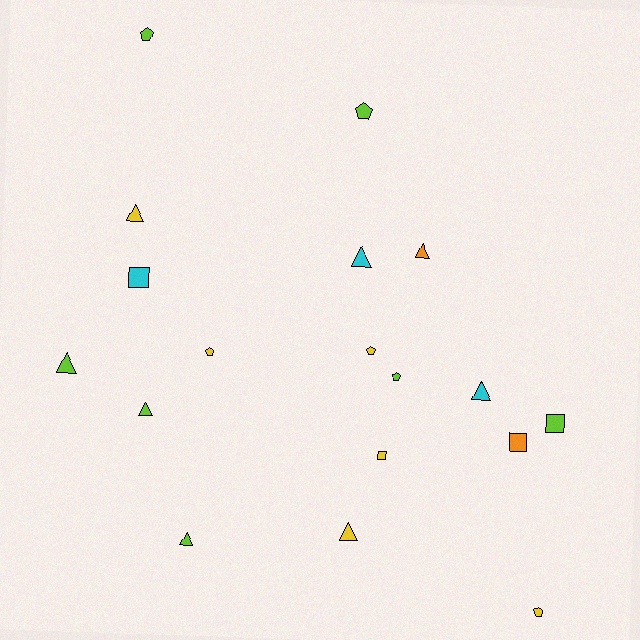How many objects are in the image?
There are 18 objects.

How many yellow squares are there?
There is 1 yellow square.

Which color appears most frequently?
Lime, with 7 objects.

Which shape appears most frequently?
Triangle, with 8 objects.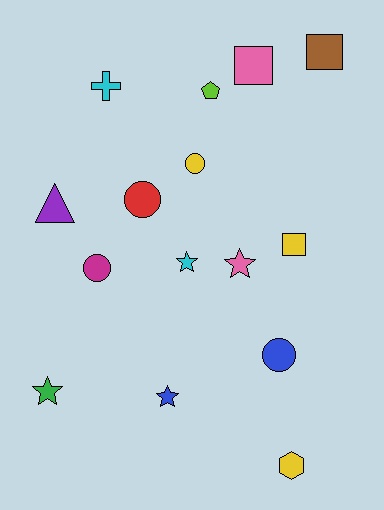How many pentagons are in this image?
There is 1 pentagon.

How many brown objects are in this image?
There is 1 brown object.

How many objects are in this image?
There are 15 objects.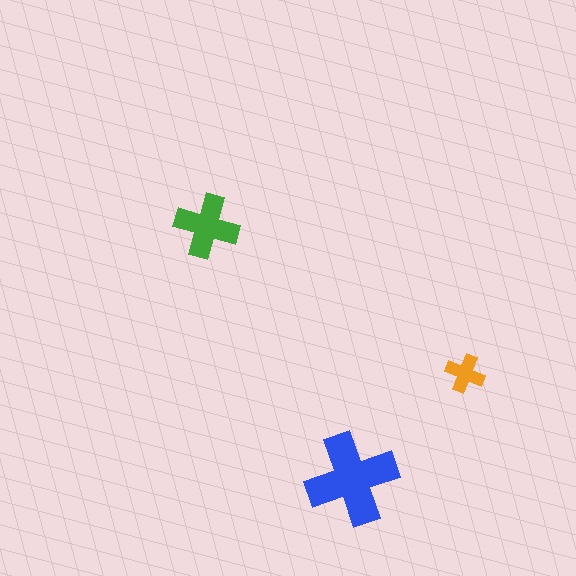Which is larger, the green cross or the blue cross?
The blue one.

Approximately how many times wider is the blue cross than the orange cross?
About 2.5 times wider.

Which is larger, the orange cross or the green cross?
The green one.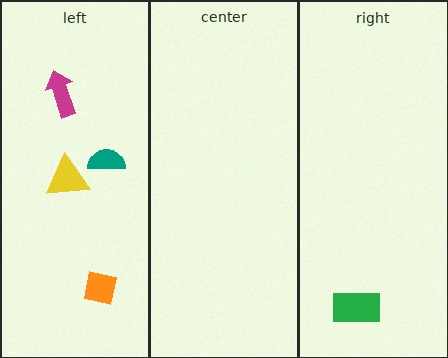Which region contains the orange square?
The left region.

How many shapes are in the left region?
4.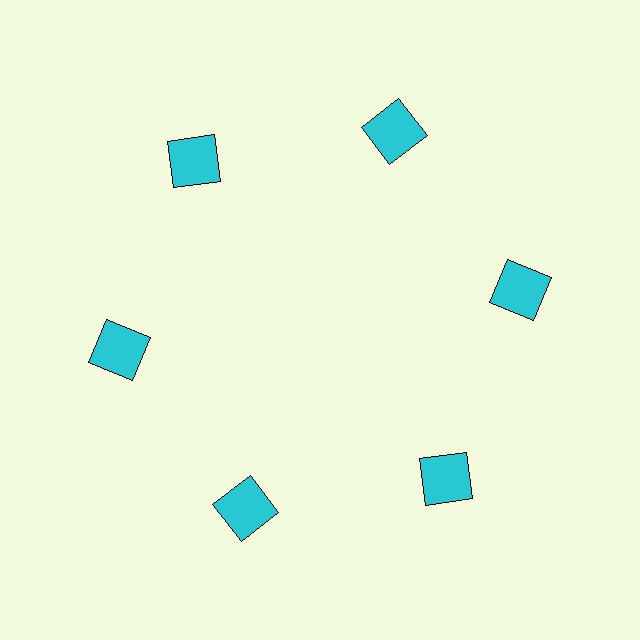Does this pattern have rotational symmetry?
Yes, this pattern has 6-fold rotational symmetry. It looks the same after rotating 60 degrees around the center.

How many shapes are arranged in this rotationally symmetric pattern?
There are 6 shapes, arranged in 6 groups of 1.